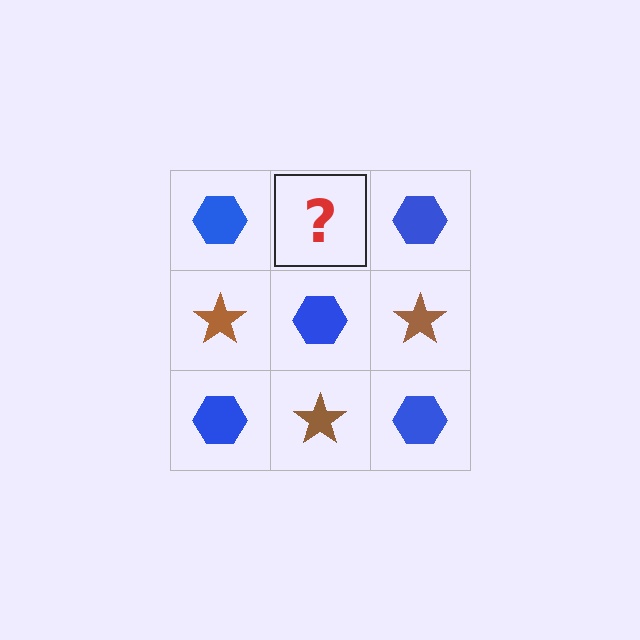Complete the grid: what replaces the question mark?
The question mark should be replaced with a brown star.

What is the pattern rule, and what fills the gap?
The rule is that it alternates blue hexagon and brown star in a checkerboard pattern. The gap should be filled with a brown star.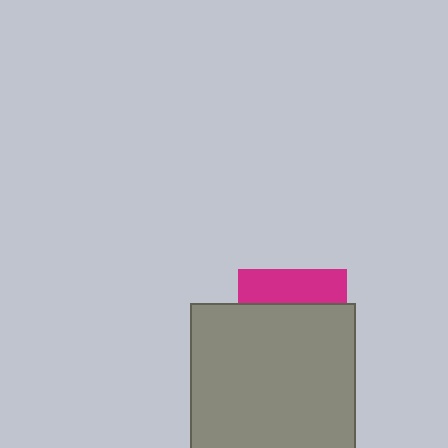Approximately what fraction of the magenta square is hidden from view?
Roughly 69% of the magenta square is hidden behind the gray square.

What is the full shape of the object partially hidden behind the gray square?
The partially hidden object is a magenta square.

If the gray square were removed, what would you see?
You would see the complete magenta square.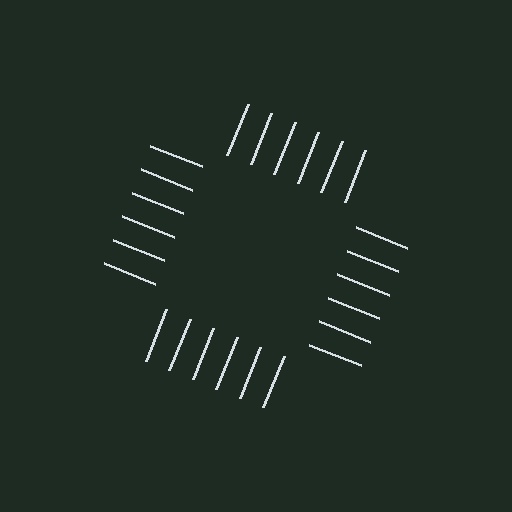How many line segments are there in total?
24 — 6 along each of the 4 edges.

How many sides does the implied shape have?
4 sides — the line-ends trace a square.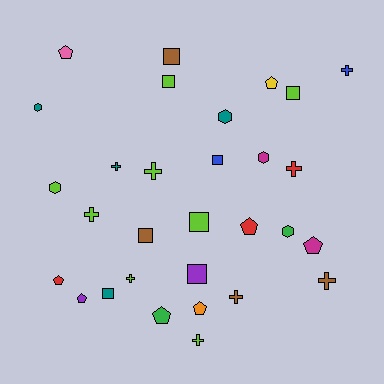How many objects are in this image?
There are 30 objects.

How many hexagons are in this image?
There are 5 hexagons.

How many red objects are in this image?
There are 3 red objects.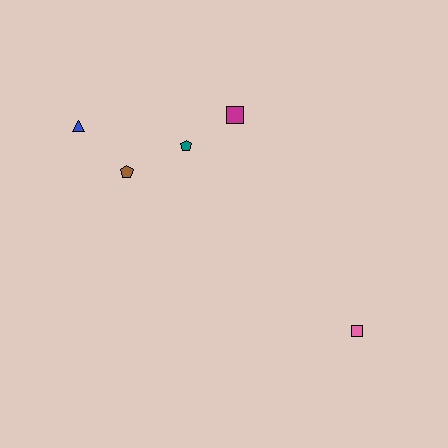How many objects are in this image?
There are 5 objects.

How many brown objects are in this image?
There is 1 brown object.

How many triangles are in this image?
There is 1 triangle.